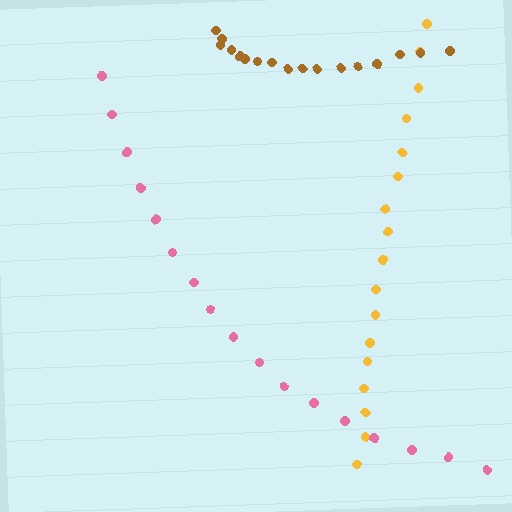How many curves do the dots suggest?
There are 3 distinct paths.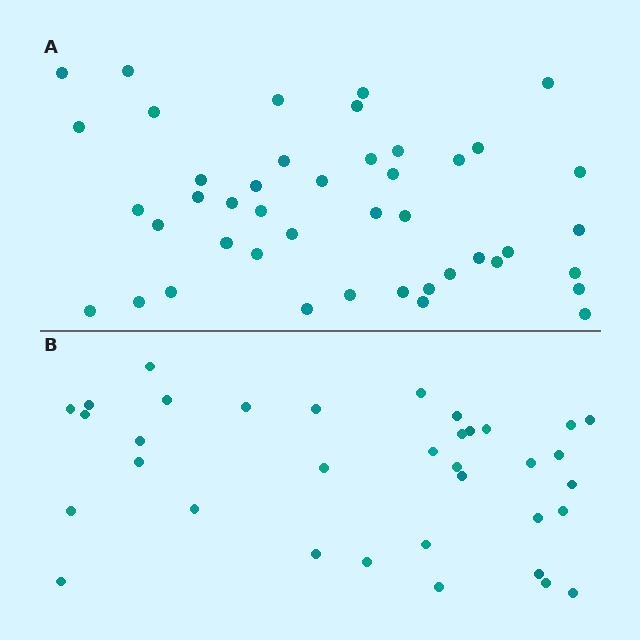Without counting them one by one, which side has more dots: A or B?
Region A (the top region) has more dots.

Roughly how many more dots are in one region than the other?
Region A has roughly 8 or so more dots than region B.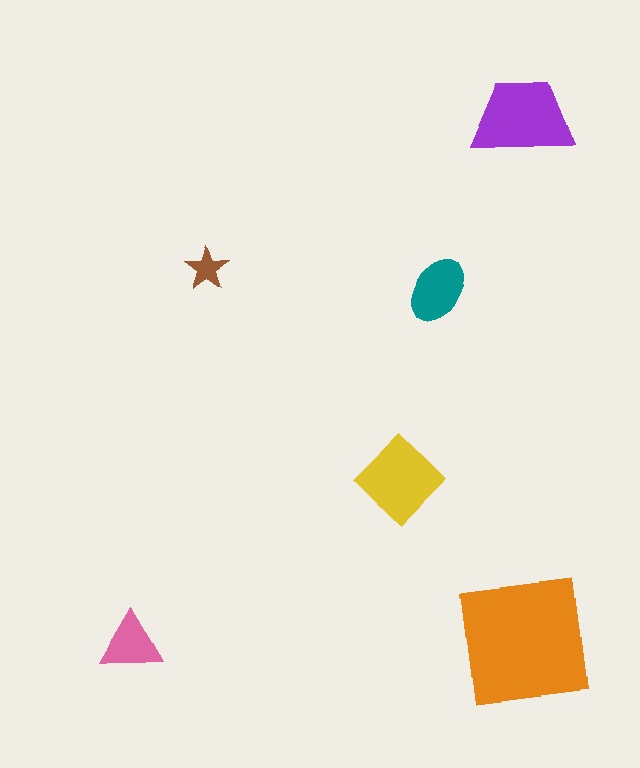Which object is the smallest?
The brown star.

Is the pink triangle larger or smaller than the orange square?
Smaller.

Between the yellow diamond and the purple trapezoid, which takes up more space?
The purple trapezoid.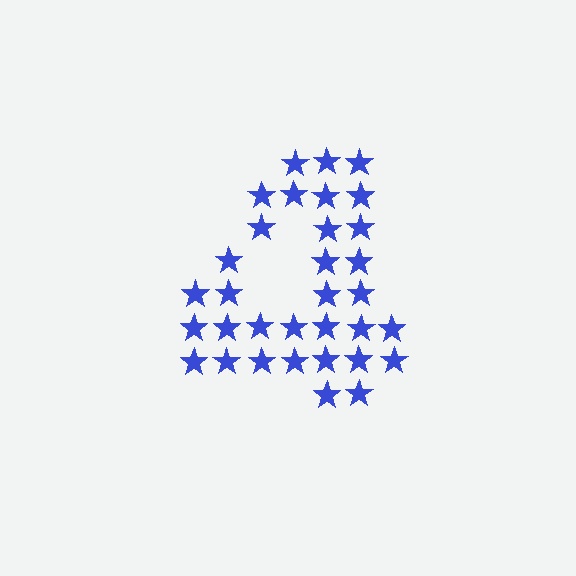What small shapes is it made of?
It is made of small stars.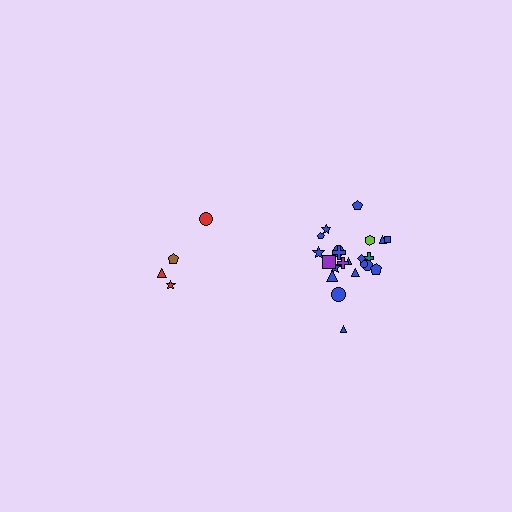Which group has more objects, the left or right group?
The right group.